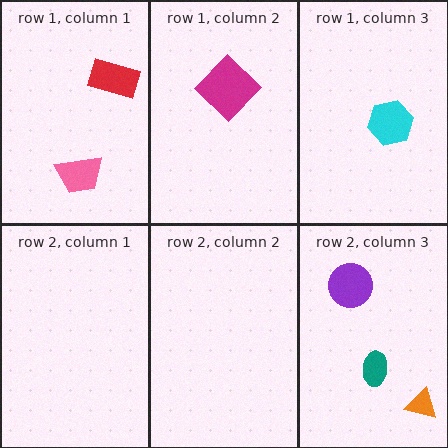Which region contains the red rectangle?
The row 1, column 1 region.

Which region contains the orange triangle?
The row 2, column 3 region.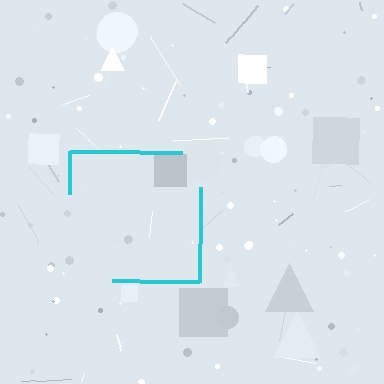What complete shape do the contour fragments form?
The contour fragments form a square.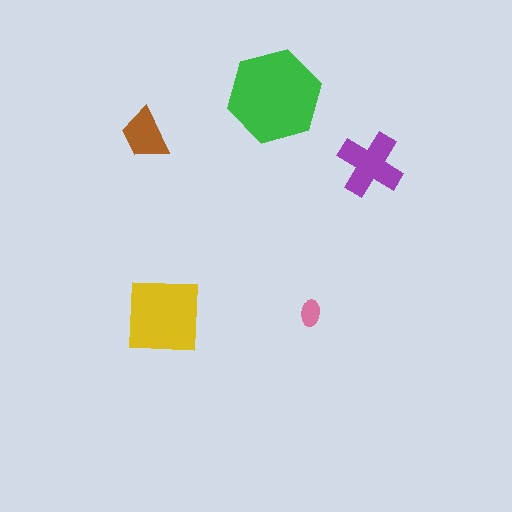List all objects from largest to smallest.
The green hexagon, the yellow square, the purple cross, the brown trapezoid, the pink ellipse.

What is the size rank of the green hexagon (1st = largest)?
1st.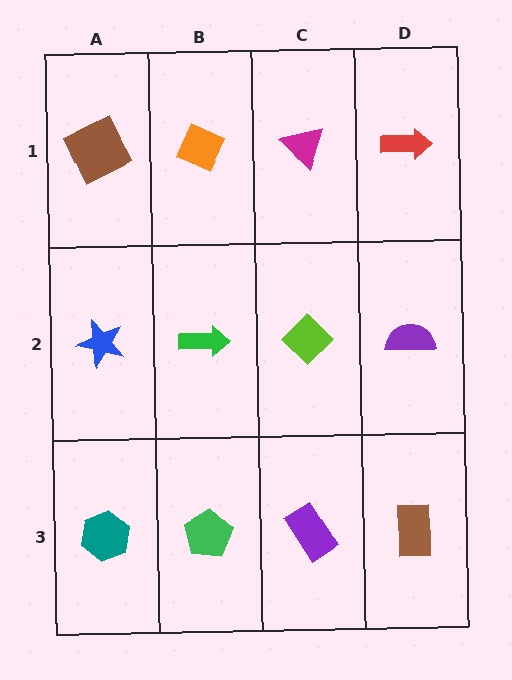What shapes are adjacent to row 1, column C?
A lime diamond (row 2, column C), an orange diamond (row 1, column B), a red arrow (row 1, column D).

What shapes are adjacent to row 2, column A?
A brown square (row 1, column A), a teal hexagon (row 3, column A), a green arrow (row 2, column B).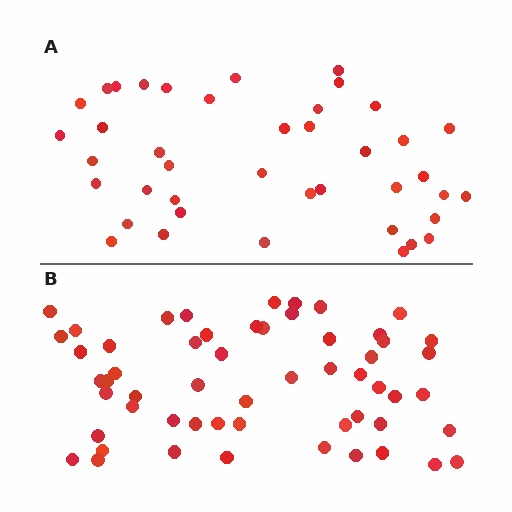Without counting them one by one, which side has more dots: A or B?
Region B (the bottom region) has more dots.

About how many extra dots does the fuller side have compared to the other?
Region B has approximately 15 more dots than region A.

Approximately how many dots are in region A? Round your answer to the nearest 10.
About 40 dots. (The exact count is 41, which rounds to 40.)